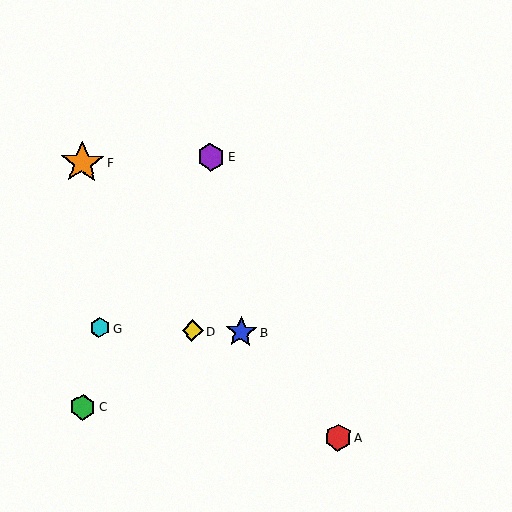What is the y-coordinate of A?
Object A is at y≈437.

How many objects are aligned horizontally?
3 objects (B, D, G) are aligned horizontally.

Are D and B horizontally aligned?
Yes, both are at y≈331.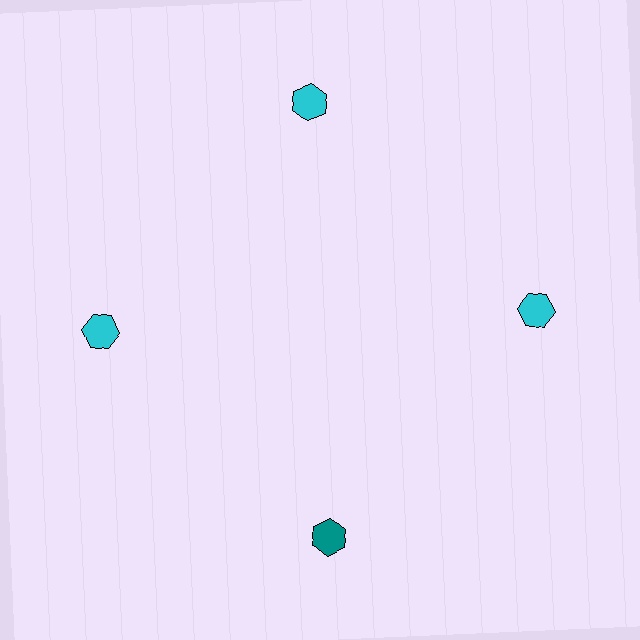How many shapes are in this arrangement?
There are 4 shapes arranged in a ring pattern.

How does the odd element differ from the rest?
It has a different color: teal instead of cyan.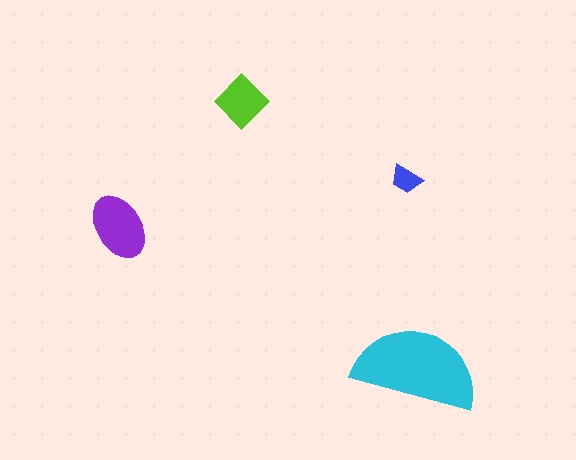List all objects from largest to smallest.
The cyan semicircle, the purple ellipse, the lime diamond, the blue trapezoid.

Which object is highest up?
The lime diamond is topmost.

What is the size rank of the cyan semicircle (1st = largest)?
1st.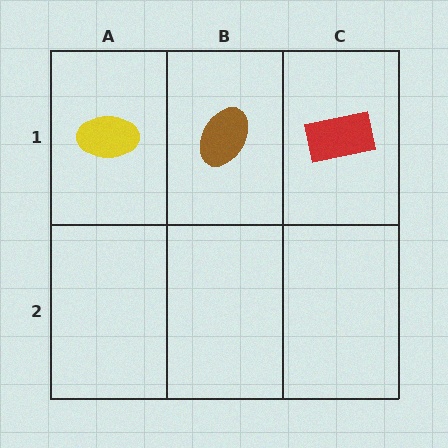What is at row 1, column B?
A brown ellipse.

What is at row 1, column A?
A yellow ellipse.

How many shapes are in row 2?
0 shapes.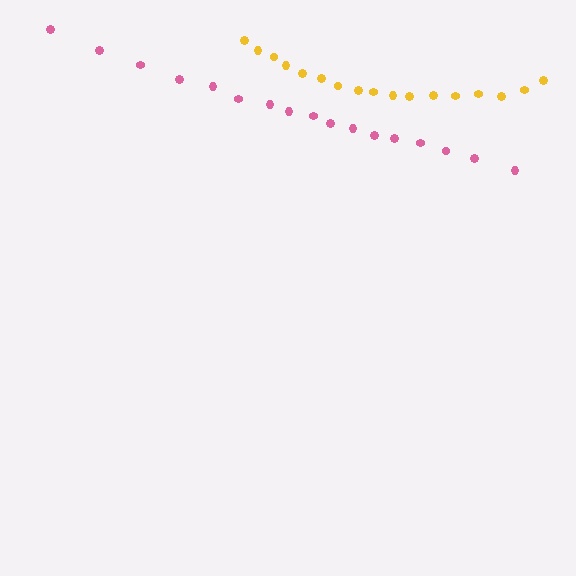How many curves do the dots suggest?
There are 2 distinct paths.